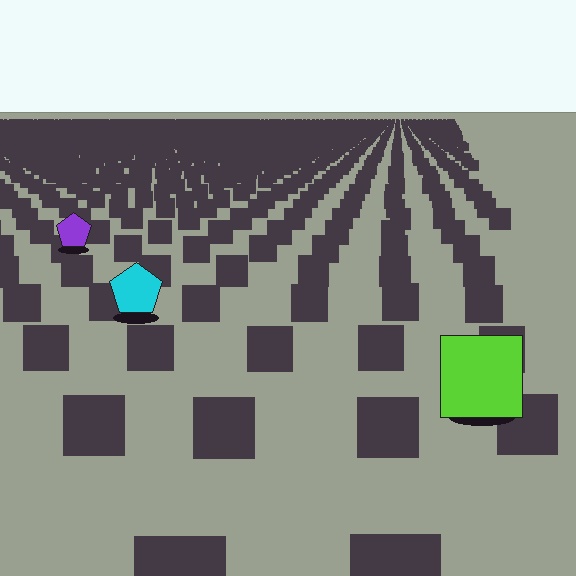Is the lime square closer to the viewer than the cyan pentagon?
Yes. The lime square is closer — you can tell from the texture gradient: the ground texture is coarser near it.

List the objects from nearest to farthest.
From nearest to farthest: the lime square, the cyan pentagon, the purple pentagon.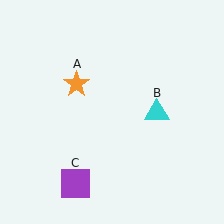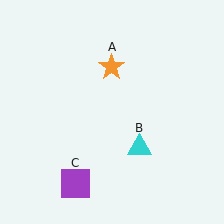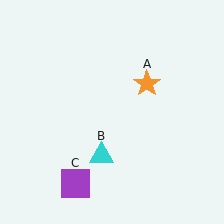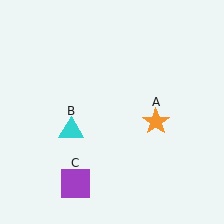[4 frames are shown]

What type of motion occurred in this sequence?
The orange star (object A), cyan triangle (object B) rotated clockwise around the center of the scene.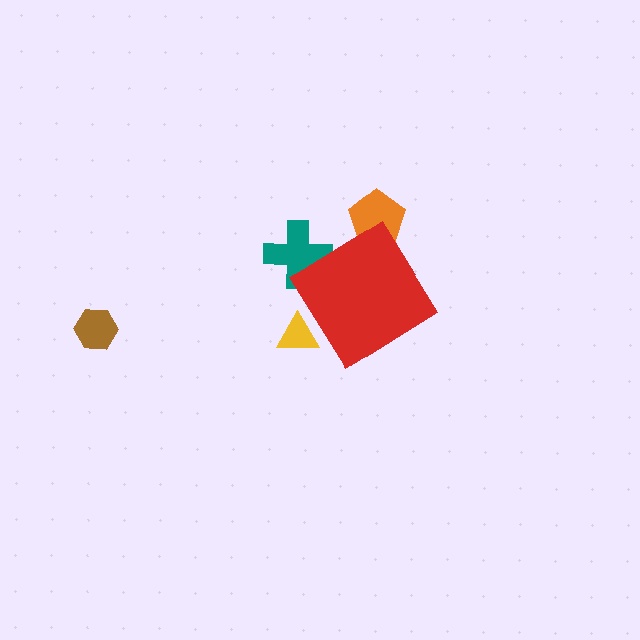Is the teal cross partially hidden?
Yes, the teal cross is partially hidden behind the red diamond.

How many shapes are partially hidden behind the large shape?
3 shapes are partially hidden.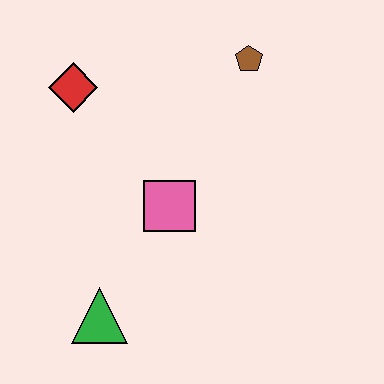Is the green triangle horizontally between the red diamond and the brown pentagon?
Yes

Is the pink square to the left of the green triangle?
No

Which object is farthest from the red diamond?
The green triangle is farthest from the red diamond.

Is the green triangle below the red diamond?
Yes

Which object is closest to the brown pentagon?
The pink square is closest to the brown pentagon.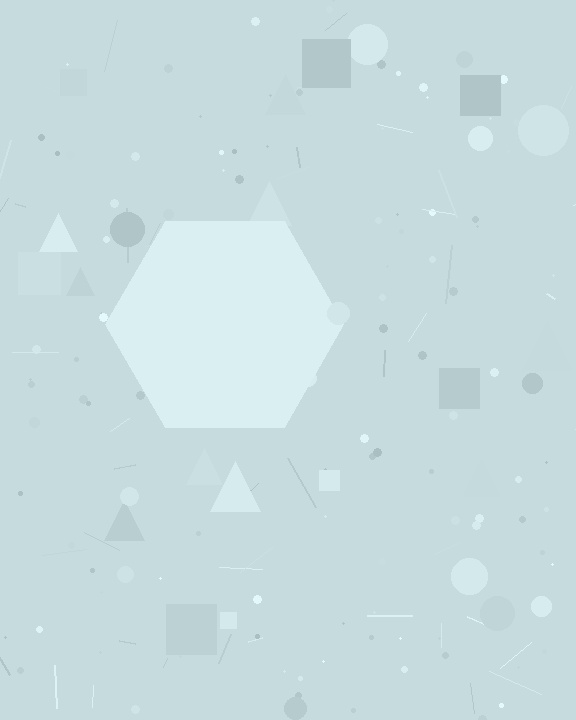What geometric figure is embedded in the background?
A hexagon is embedded in the background.